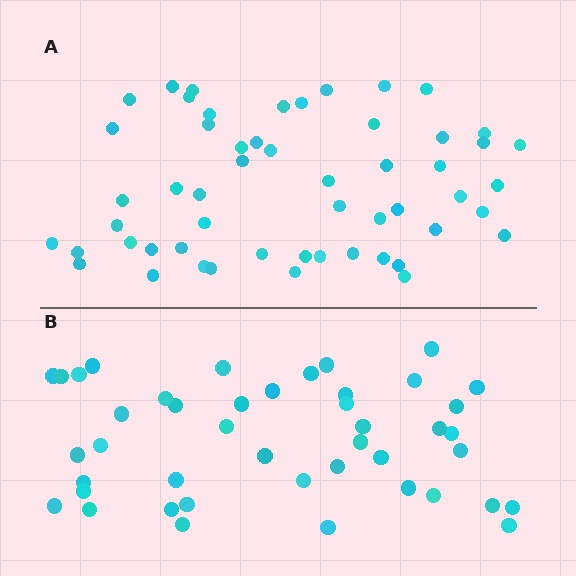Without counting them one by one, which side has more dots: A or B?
Region A (the top region) has more dots.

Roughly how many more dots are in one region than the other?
Region A has roughly 10 or so more dots than region B.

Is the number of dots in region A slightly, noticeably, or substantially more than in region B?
Region A has only slightly more — the two regions are fairly close. The ratio is roughly 1.2 to 1.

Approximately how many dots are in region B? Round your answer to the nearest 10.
About 40 dots. (The exact count is 44, which rounds to 40.)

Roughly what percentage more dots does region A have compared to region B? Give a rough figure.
About 25% more.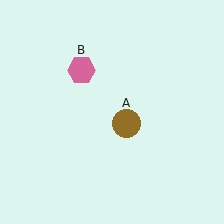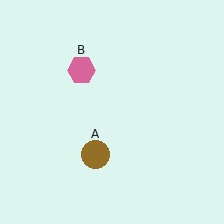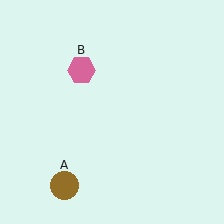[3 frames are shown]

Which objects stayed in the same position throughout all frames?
Pink hexagon (object B) remained stationary.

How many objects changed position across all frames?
1 object changed position: brown circle (object A).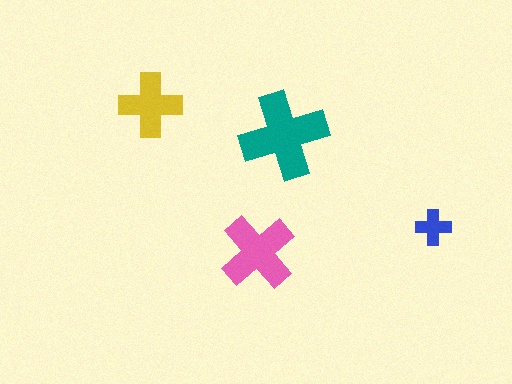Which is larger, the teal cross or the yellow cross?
The teal one.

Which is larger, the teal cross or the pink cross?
The teal one.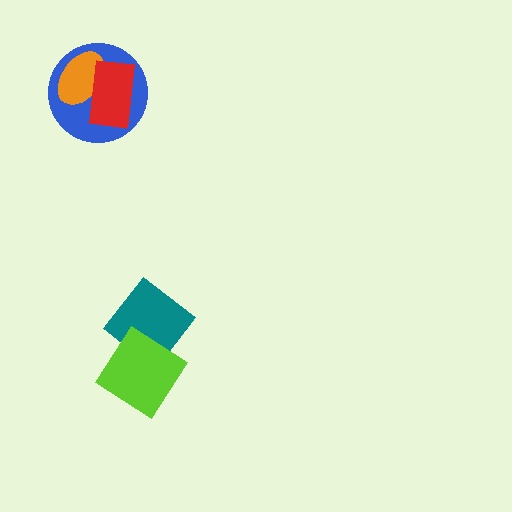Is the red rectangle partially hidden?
No, no other shape covers it.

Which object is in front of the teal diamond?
The lime diamond is in front of the teal diamond.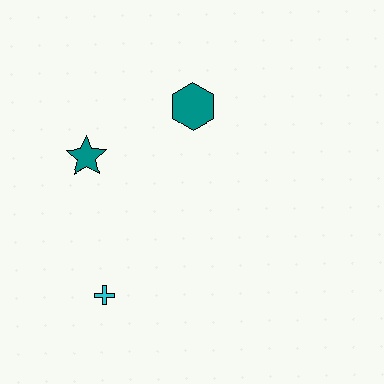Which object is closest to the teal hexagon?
The teal star is closest to the teal hexagon.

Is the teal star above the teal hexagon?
No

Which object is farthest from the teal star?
The cyan cross is farthest from the teal star.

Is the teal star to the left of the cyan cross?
Yes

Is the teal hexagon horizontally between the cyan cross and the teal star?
No